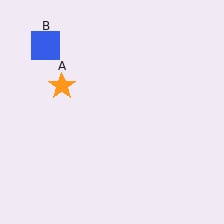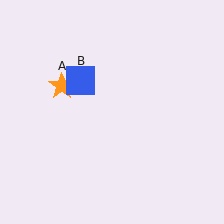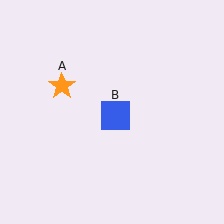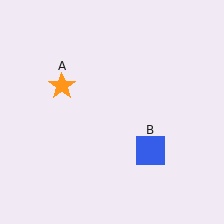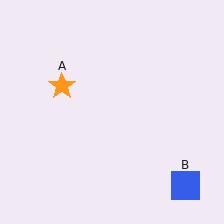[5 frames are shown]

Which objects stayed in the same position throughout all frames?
Orange star (object A) remained stationary.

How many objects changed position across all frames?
1 object changed position: blue square (object B).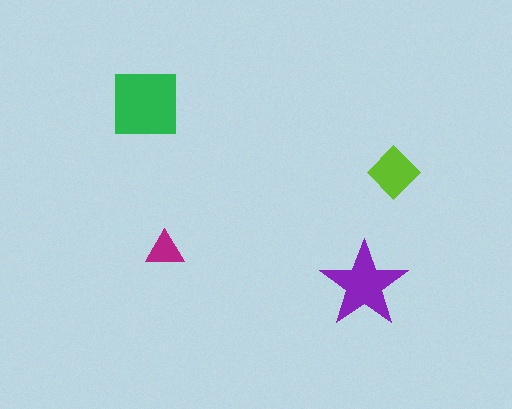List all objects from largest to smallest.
The green square, the purple star, the lime diamond, the magenta triangle.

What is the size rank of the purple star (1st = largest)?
2nd.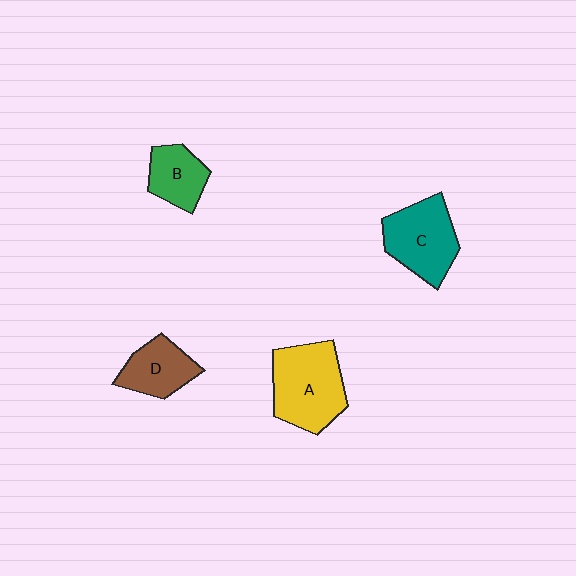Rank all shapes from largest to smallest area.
From largest to smallest: A (yellow), C (teal), D (brown), B (green).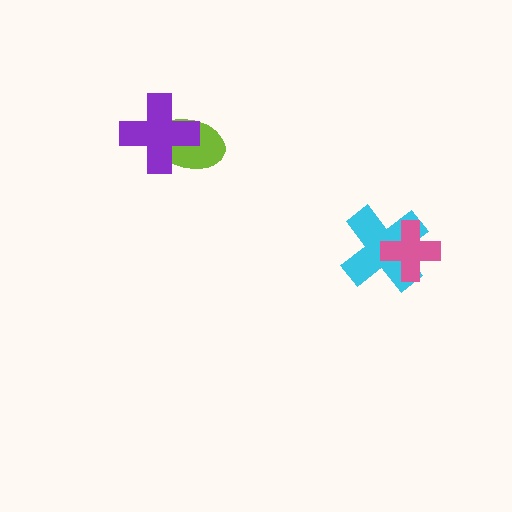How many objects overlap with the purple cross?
1 object overlaps with the purple cross.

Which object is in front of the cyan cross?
The pink cross is in front of the cyan cross.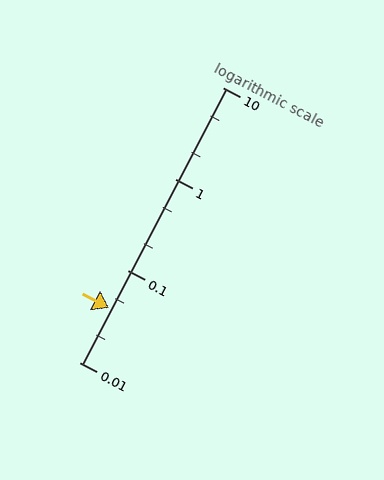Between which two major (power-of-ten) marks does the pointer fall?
The pointer is between 0.01 and 0.1.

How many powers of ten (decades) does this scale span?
The scale spans 3 decades, from 0.01 to 10.